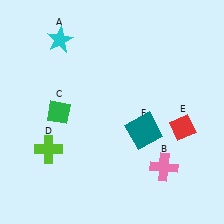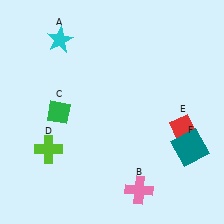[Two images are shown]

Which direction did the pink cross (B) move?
The pink cross (B) moved left.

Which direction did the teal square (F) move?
The teal square (F) moved right.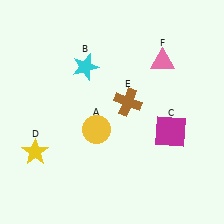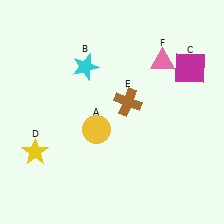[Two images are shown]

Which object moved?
The magenta square (C) moved up.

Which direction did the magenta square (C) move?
The magenta square (C) moved up.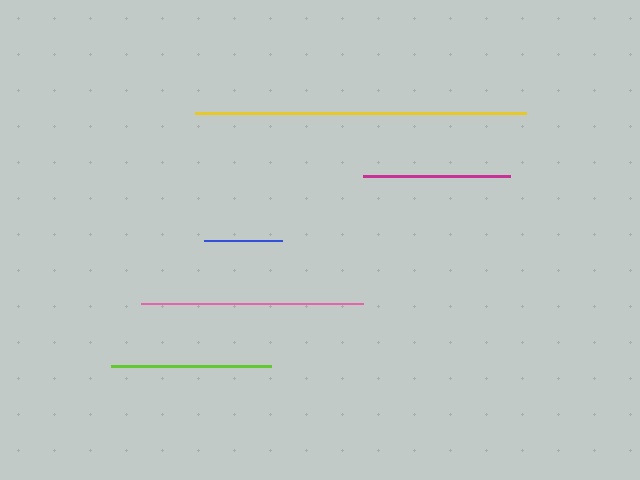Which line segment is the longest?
The yellow line is the longest at approximately 331 pixels.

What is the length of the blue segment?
The blue segment is approximately 78 pixels long.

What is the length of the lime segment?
The lime segment is approximately 160 pixels long.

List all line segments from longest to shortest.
From longest to shortest: yellow, pink, lime, magenta, blue.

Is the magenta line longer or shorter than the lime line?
The lime line is longer than the magenta line.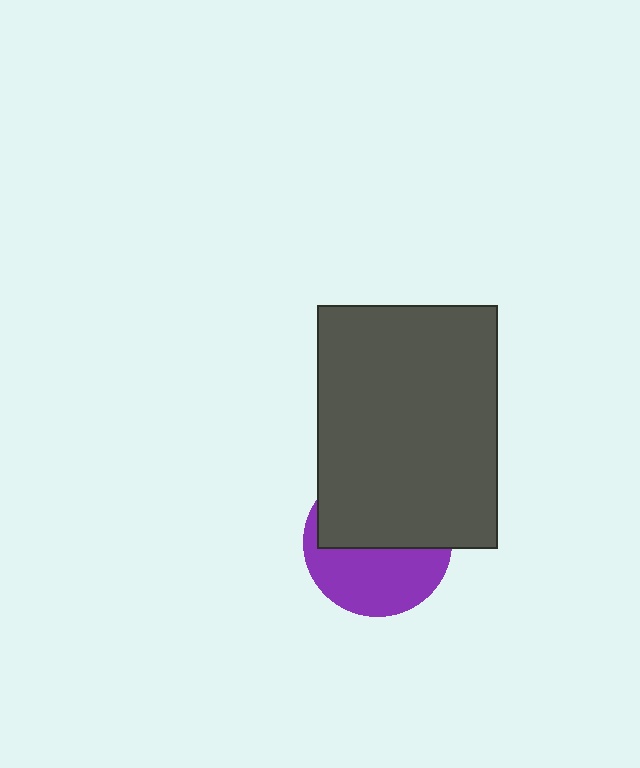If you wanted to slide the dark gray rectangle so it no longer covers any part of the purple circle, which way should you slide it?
Slide it up — that is the most direct way to separate the two shapes.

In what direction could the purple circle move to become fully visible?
The purple circle could move down. That would shift it out from behind the dark gray rectangle entirely.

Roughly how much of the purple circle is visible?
About half of it is visible (roughly 47%).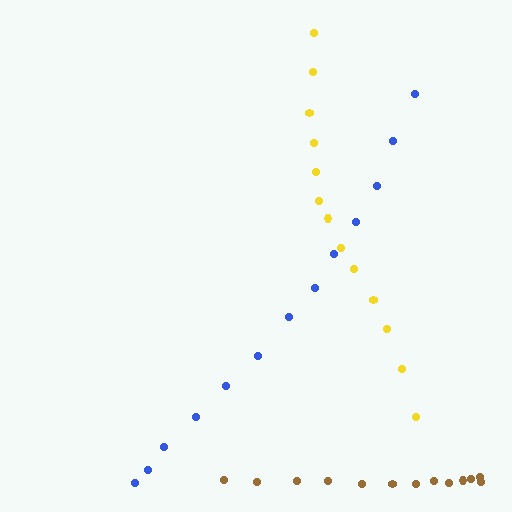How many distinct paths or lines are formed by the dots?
There are 3 distinct paths.